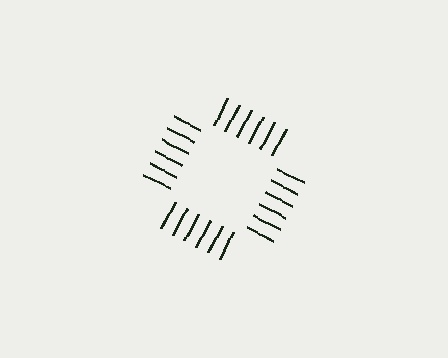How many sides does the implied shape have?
4 sides — the line-ends trace a square.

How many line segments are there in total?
24 — 6 along each of the 4 edges.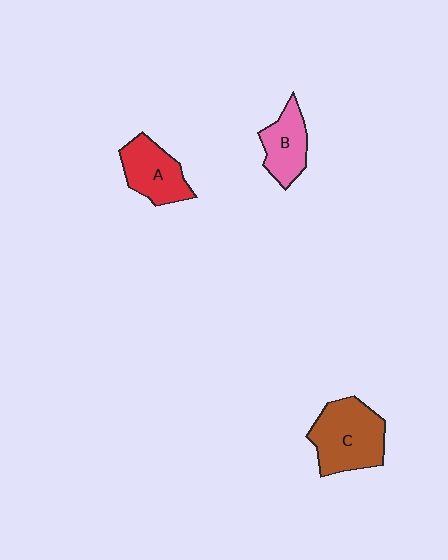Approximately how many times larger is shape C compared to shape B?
Approximately 1.6 times.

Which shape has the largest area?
Shape C (brown).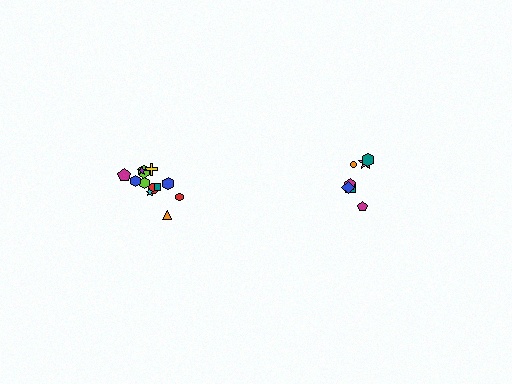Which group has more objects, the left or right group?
The left group.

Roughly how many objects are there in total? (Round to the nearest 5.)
Roughly 20 objects in total.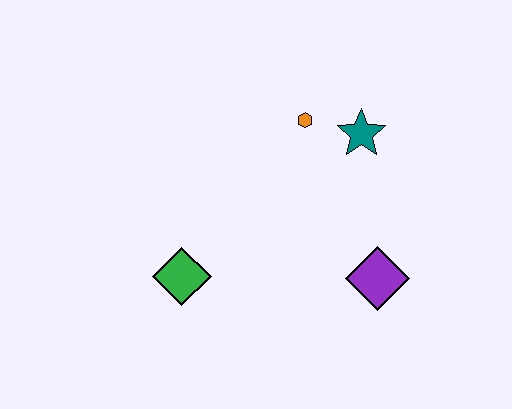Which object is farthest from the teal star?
The green diamond is farthest from the teal star.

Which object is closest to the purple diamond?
The teal star is closest to the purple diamond.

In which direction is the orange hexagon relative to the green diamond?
The orange hexagon is above the green diamond.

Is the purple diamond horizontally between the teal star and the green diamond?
No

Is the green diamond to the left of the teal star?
Yes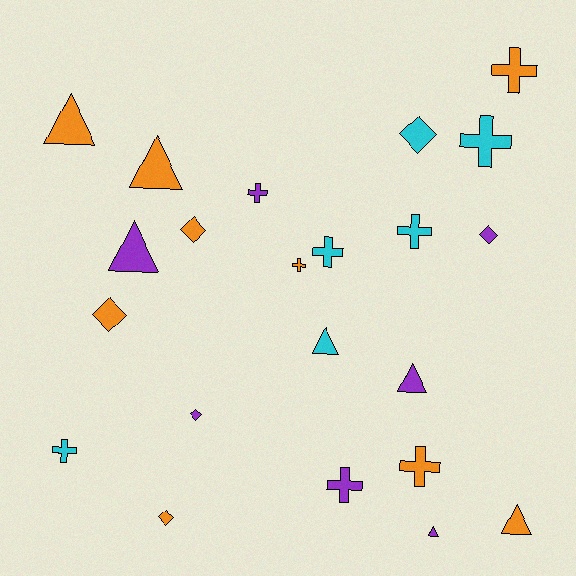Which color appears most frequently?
Orange, with 9 objects.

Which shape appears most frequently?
Cross, with 9 objects.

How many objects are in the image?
There are 22 objects.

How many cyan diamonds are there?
There is 1 cyan diamond.